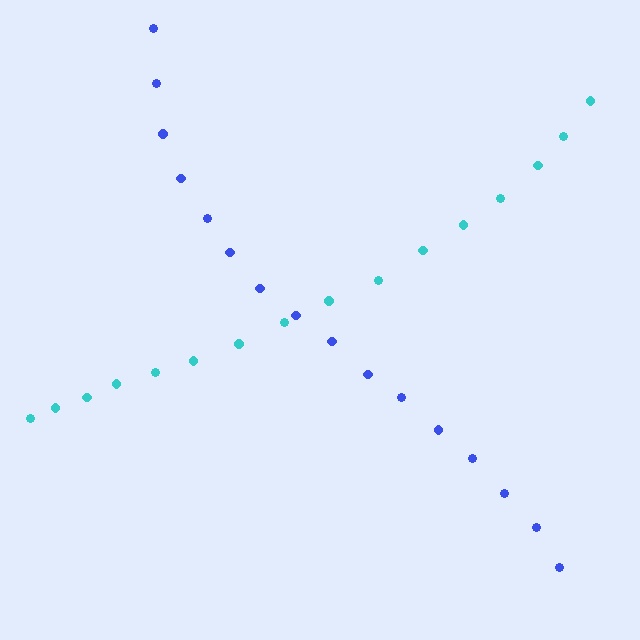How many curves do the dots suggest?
There are 2 distinct paths.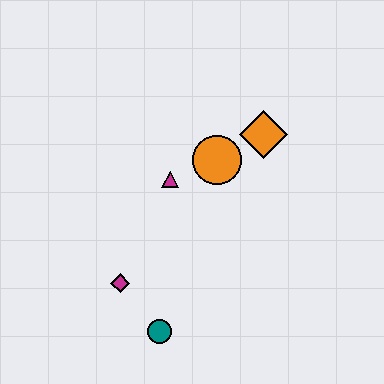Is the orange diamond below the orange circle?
No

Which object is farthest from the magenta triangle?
The teal circle is farthest from the magenta triangle.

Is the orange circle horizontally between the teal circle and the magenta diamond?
No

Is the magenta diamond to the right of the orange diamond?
No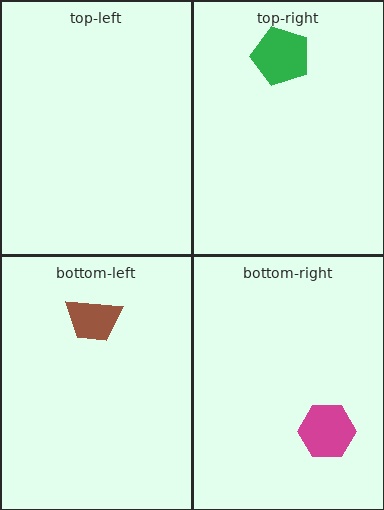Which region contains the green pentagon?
The top-right region.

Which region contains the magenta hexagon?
The bottom-right region.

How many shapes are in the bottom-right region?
1.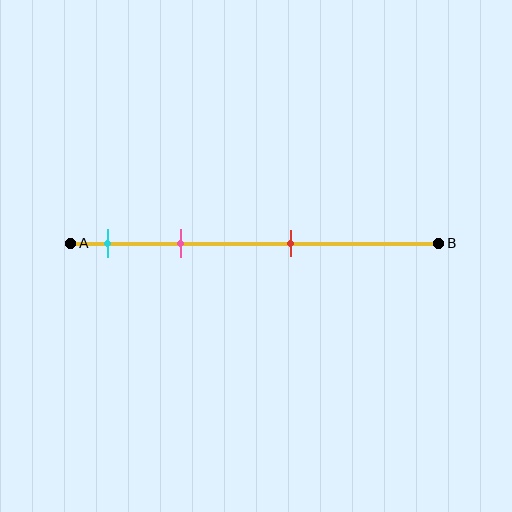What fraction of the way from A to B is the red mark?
The red mark is approximately 60% (0.6) of the way from A to B.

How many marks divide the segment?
There are 3 marks dividing the segment.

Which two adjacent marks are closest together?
The cyan and pink marks are the closest adjacent pair.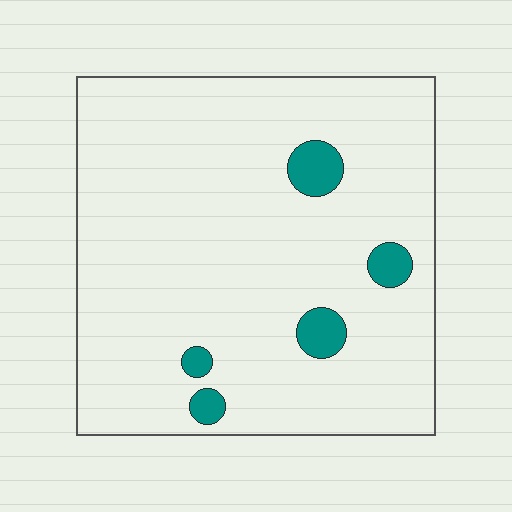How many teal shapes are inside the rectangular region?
5.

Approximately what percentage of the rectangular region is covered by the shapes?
Approximately 5%.